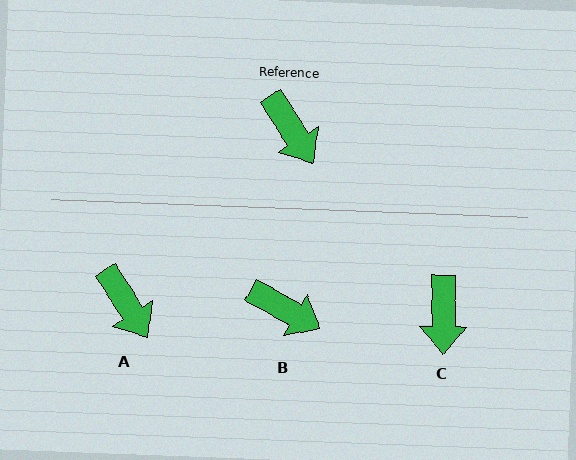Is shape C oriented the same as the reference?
No, it is off by about 33 degrees.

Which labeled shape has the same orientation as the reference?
A.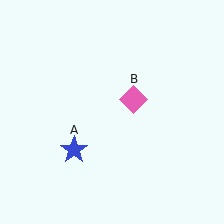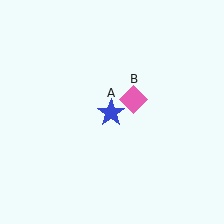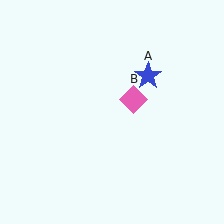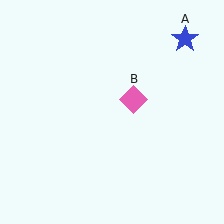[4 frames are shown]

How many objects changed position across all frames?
1 object changed position: blue star (object A).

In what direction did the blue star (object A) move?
The blue star (object A) moved up and to the right.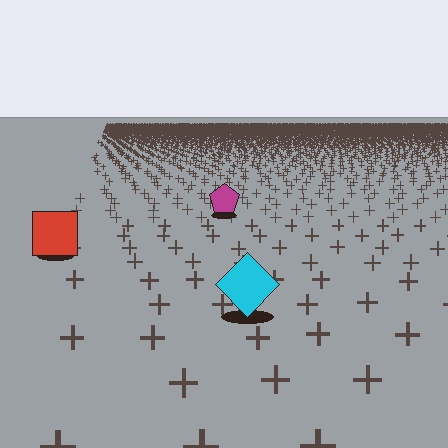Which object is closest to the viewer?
The cyan diamond is closest. The texture marks near it are larger and more spread out.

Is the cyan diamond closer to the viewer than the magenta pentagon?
Yes. The cyan diamond is closer — you can tell from the texture gradient: the ground texture is coarser near it.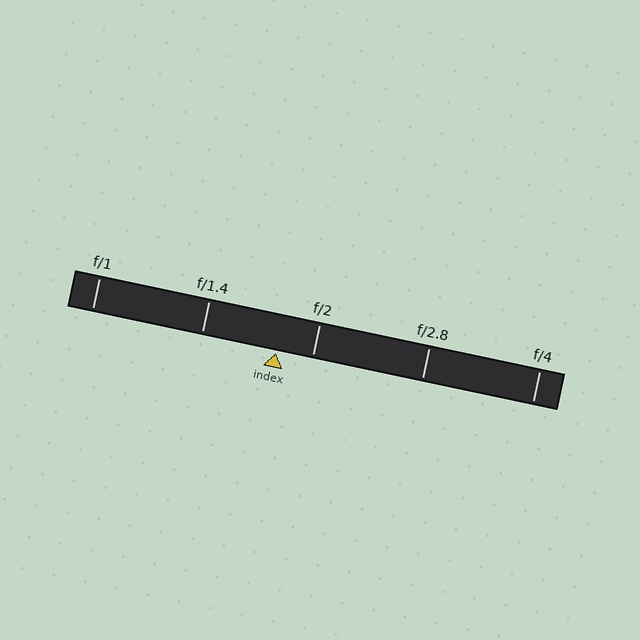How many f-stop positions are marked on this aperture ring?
There are 5 f-stop positions marked.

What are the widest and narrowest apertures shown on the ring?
The widest aperture shown is f/1 and the narrowest is f/4.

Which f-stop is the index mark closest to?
The index mark is closest to f/2.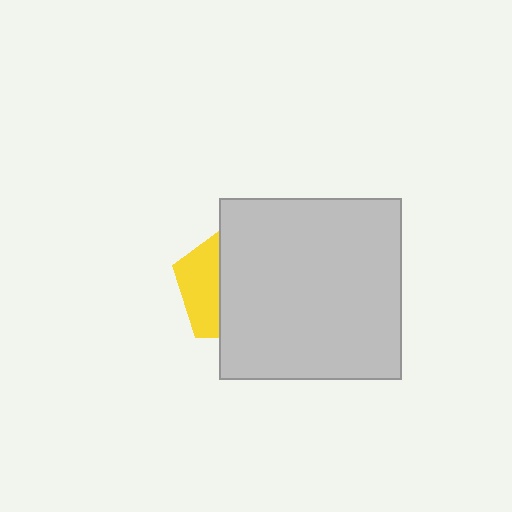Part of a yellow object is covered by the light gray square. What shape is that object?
It is a pentagon.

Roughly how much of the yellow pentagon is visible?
A small part of it is visible (roughly 34%).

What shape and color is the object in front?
The object in front is a light gray square.